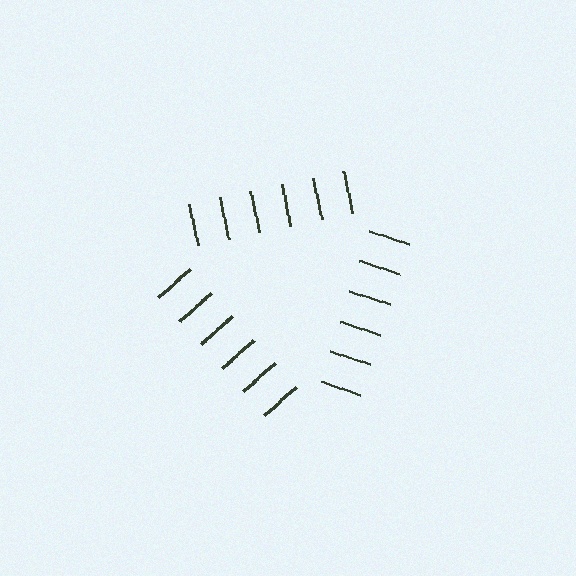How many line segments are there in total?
18 — 6 along each of the 3 edges.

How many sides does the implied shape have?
3 sides — the line-ends trace a triangle.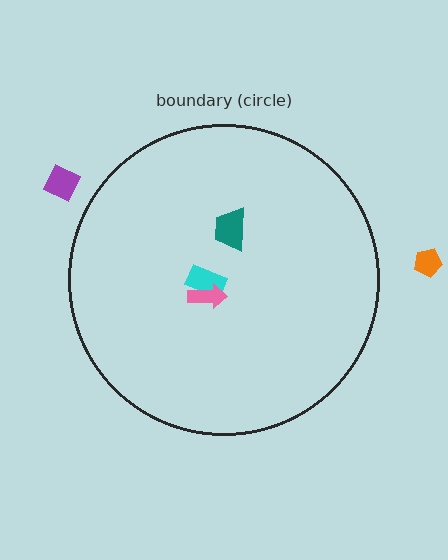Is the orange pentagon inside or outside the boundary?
Outside.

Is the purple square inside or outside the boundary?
Outside.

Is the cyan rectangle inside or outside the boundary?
Inside.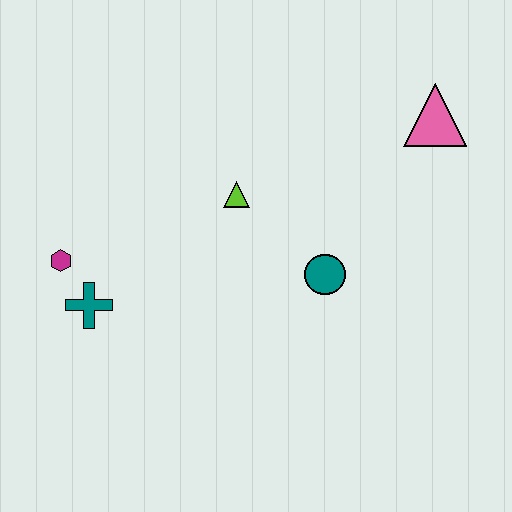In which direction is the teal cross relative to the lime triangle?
The teal cross is to the left of the lime triangle.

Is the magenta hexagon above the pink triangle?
No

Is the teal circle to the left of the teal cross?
No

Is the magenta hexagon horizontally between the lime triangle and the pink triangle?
No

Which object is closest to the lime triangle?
The teal circle is closest to the lime triangle.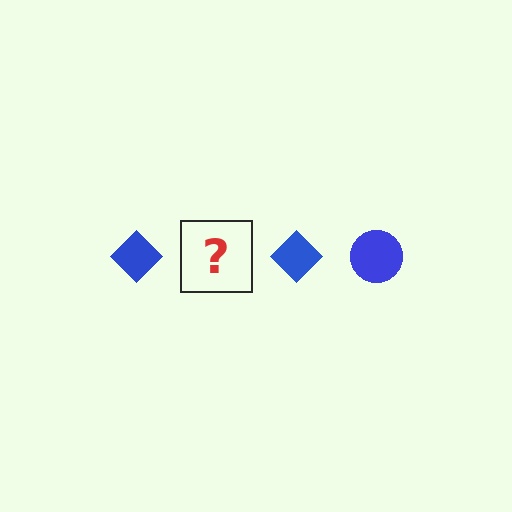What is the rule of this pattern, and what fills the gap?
The rule is that the pattern cycles through diamond, circle shapes in blue. The gap should be filled with a blue circle.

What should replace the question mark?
The question mark should be replaced with a blue circle.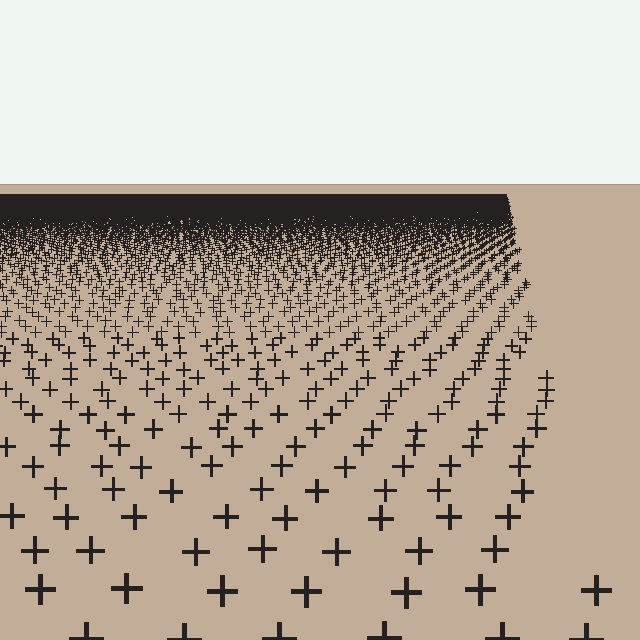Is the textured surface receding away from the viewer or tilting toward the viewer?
The surface is receding away from the viewer. Texture elements get smaller and denser toward the top.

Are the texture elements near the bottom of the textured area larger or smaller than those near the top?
Larger. Near the bottom, elements are closer to the viewer and appear at a bigger on-screen size.